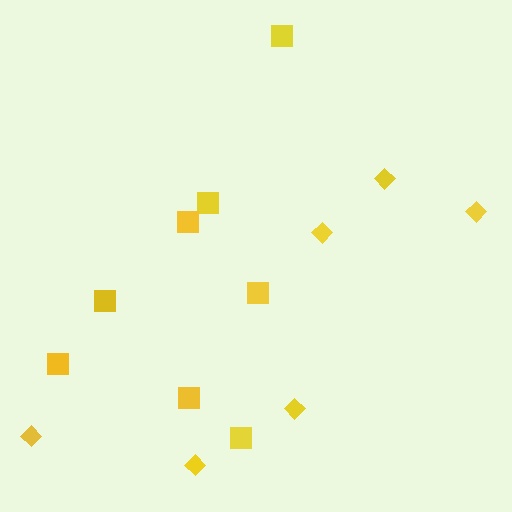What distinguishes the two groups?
There are 2 groups: one group of diamonds (6) and one group of squares (8).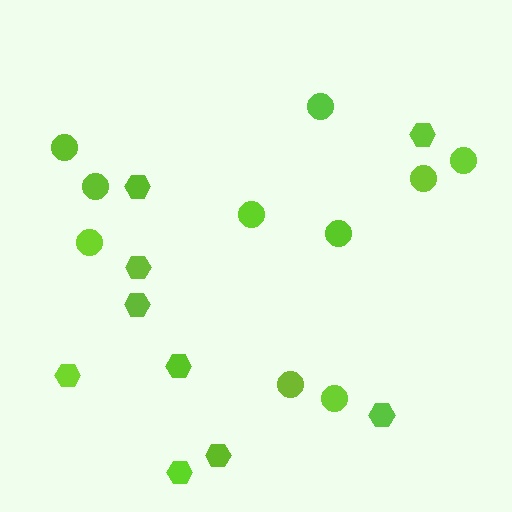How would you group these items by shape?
There are 2 groups: one group of hexagons (9) and one group of circles (10).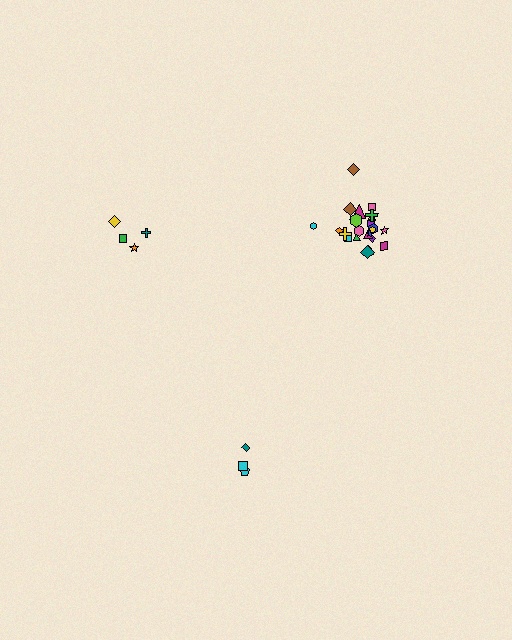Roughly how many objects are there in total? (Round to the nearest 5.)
Roughly 30 objects in total.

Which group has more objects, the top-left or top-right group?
The top-right group.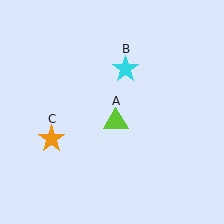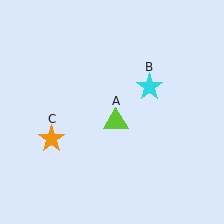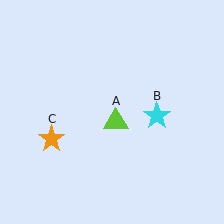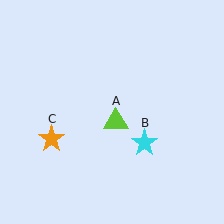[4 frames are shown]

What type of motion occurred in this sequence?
The cyan star (object B) rotated clockwise around the center of the scene.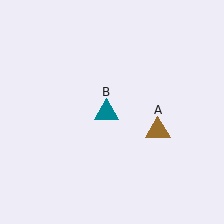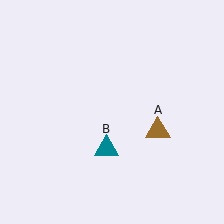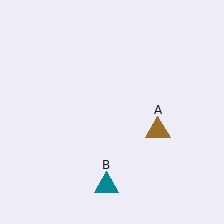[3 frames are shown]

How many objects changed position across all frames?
1 object changed position: teal triangle (object B).